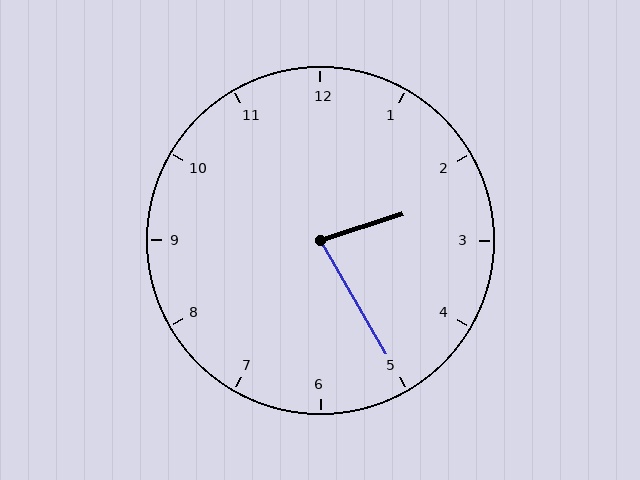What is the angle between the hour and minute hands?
Approximately 78 degrees.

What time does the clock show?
2:25.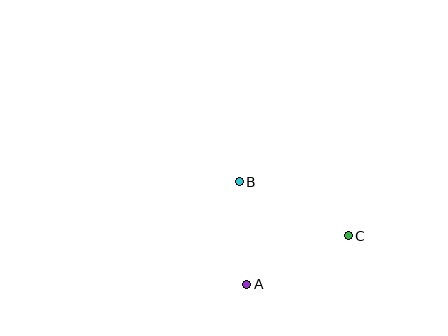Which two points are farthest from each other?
Points B and C are farthest from each other.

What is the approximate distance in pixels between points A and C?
The distance between A and C is approximately 112 pixels.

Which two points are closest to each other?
Points A and B are closest to each other.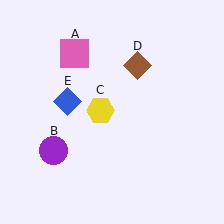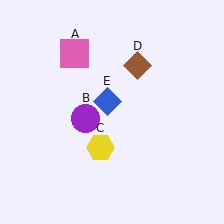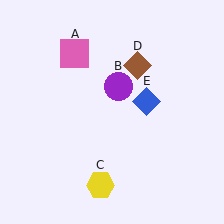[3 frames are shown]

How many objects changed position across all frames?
3 objects changed position: purple circle (object B), yellow hexagon (object C), blue diamond (object E).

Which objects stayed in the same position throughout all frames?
Pink square (object A) and brown diamond (object D) remained stationary.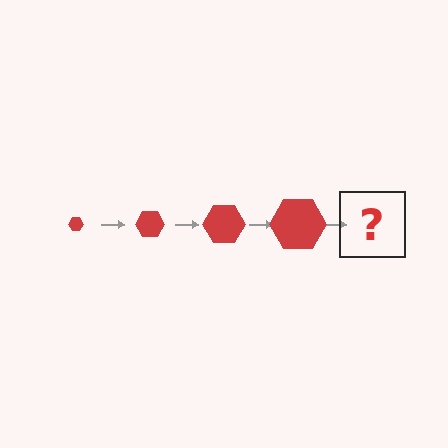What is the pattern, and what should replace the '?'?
The pattern is that the hexagon gets progressively larger each step. The '?' should be a red hexagon, larger than the previous one.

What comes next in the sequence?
The next element should be a red hexagon, larger than the previous one.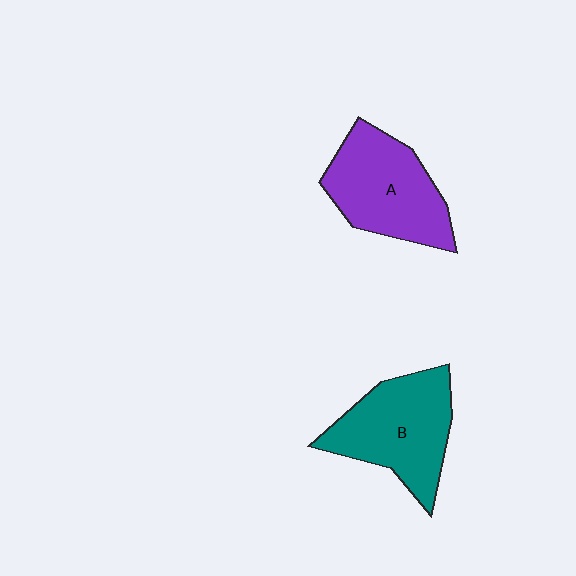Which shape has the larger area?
Shape B (teal).